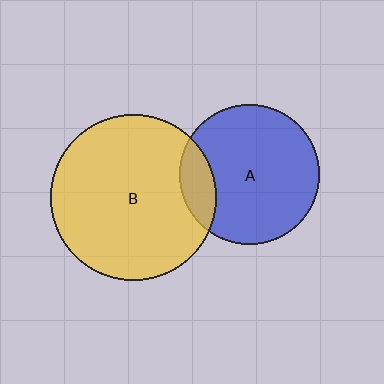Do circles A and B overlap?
Yes.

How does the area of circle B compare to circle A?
Approximately 1.4 times.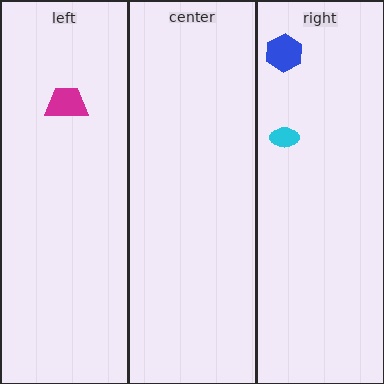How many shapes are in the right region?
2.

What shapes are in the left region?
The magenta trapezoid.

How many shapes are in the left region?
1.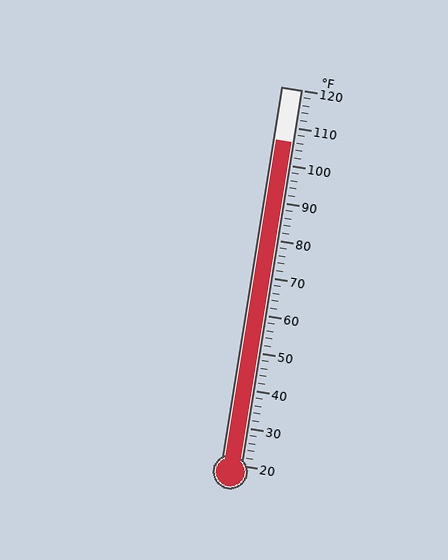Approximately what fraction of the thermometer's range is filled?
The thermometer is filled to approximately 85% of its range.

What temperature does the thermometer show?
The thermometer shows approximately 106°F.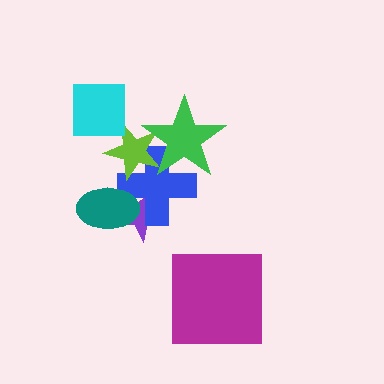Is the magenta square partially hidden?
No, no other shape covers it.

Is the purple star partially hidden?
Yes, it is partially covered by another shape.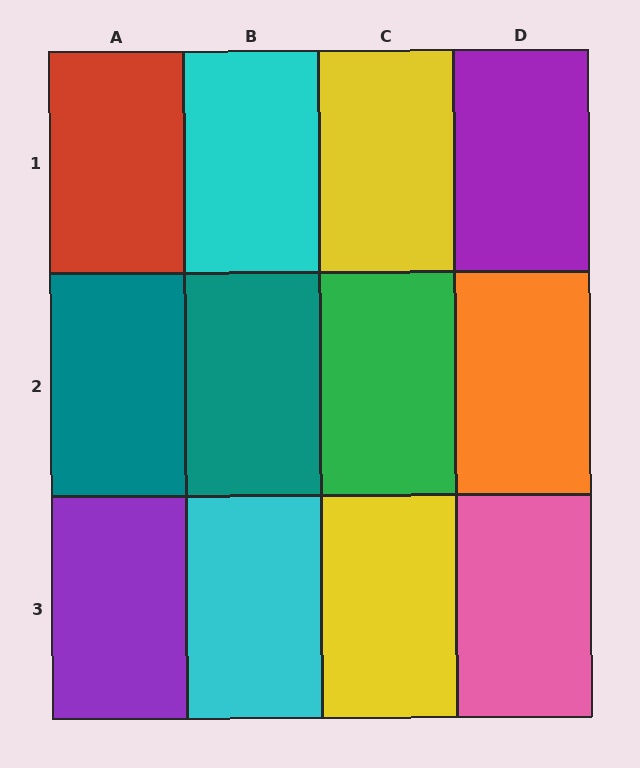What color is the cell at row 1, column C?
Yellow.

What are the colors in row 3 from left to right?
Purple, cyan, yellow, pink.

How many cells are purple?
2 cells are purple.